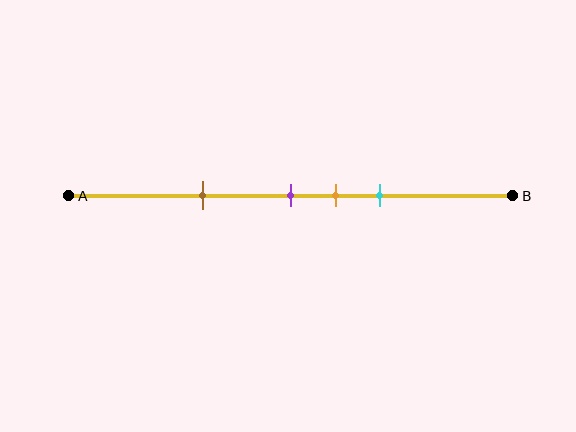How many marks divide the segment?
There are 4 marks dividing the segment.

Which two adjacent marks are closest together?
The purple and orange marks are the closest adjacent pair.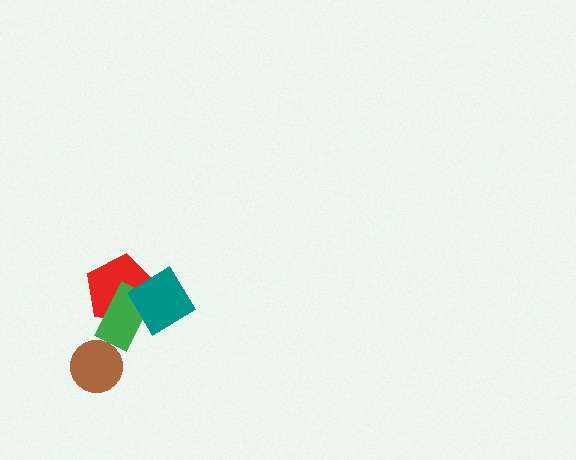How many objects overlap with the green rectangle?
2 objects overlap with the green rectangle.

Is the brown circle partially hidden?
No, no other shape covers it.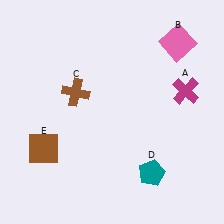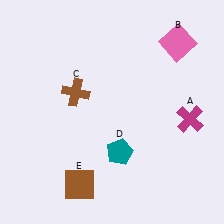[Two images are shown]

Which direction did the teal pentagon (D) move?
The teal pentagon (D) moved left.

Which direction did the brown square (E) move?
The brown square (E) moved right.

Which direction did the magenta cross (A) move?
The magenta cross (A) moved down.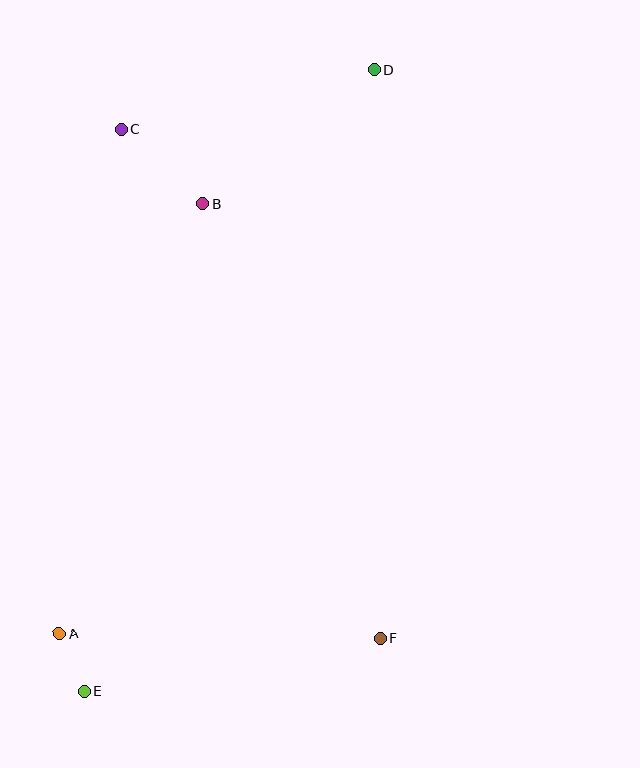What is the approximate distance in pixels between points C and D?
The distance between C and D is approximately 260 pixels.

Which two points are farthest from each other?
Points D and E are farthest from each other.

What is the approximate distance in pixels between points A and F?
The distance between A and F is approximately 321 pixels.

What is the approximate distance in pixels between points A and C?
The distance between A and C is approximately 508 pixels.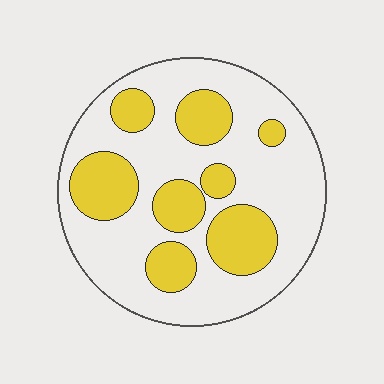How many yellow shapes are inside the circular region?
8.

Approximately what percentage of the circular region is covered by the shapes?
Approximately 30%.